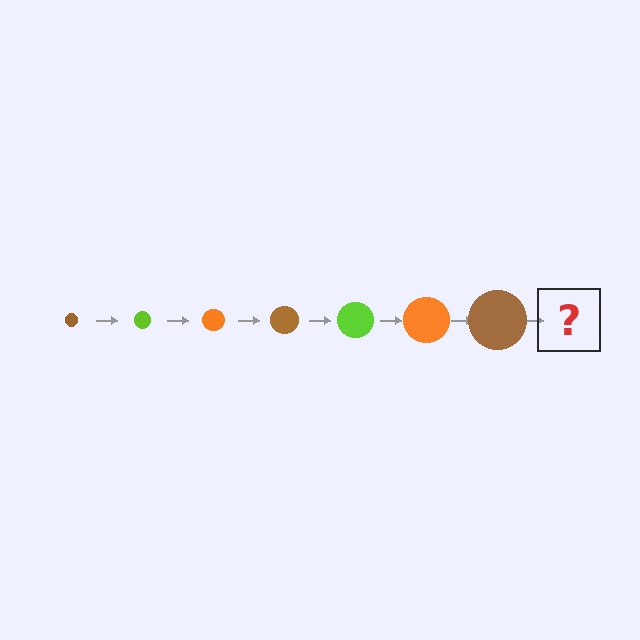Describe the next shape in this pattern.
It should be a lime circle, larger than the previous one.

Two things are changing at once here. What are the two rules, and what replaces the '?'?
The two rules are that the circle grows larger each step and the color cycles through brown, lime, and orange. The '?' should be a lime circle, larger than the previous one.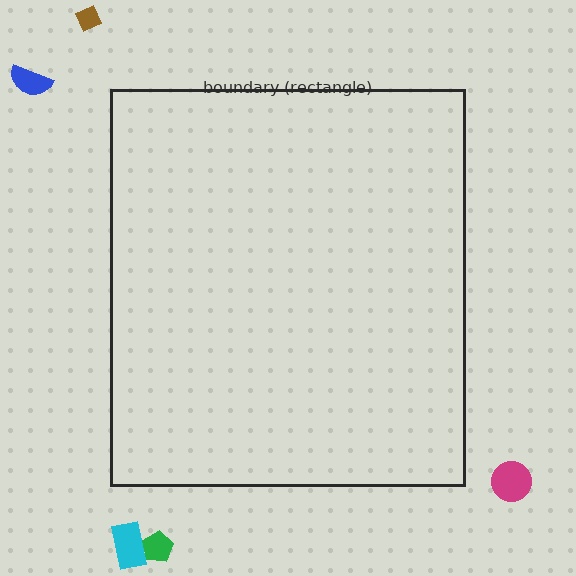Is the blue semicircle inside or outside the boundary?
Outside.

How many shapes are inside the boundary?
0 inside, 5 outside.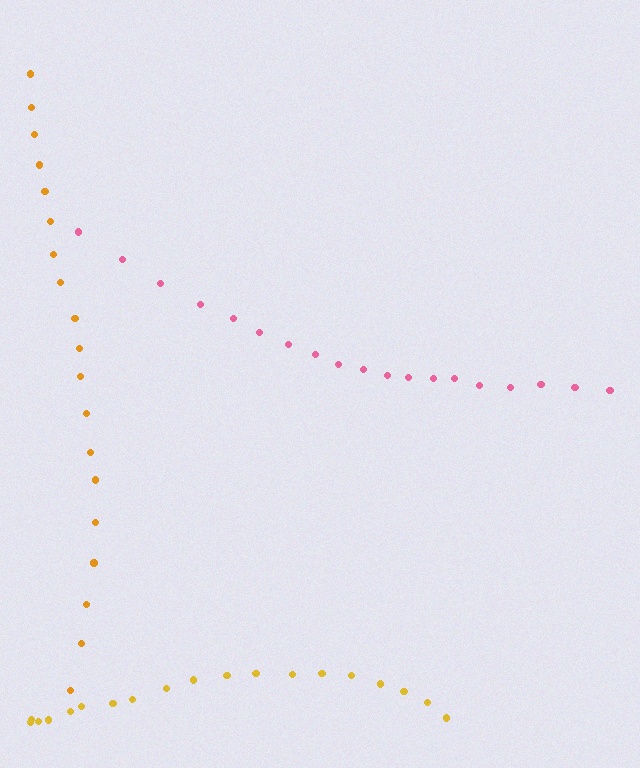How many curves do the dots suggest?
There are 3 distinct paths.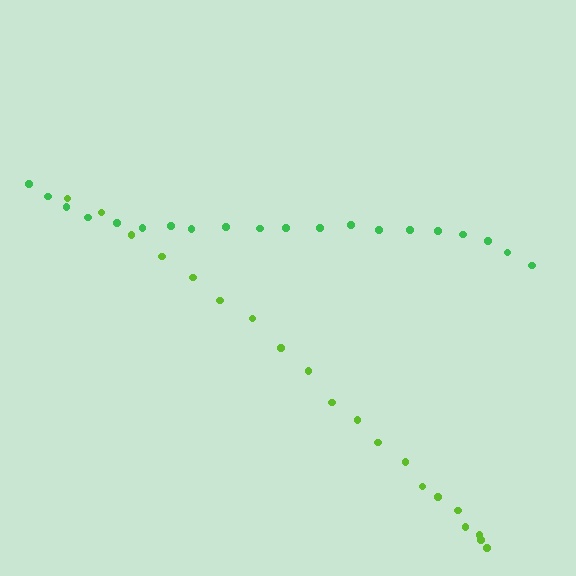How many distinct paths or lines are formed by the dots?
There are 2 distinct paths.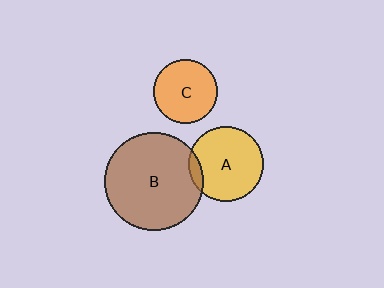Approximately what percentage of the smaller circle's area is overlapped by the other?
Approximately 10%.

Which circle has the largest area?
Circle B (brown).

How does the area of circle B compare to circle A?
Approximately 1.7 times.